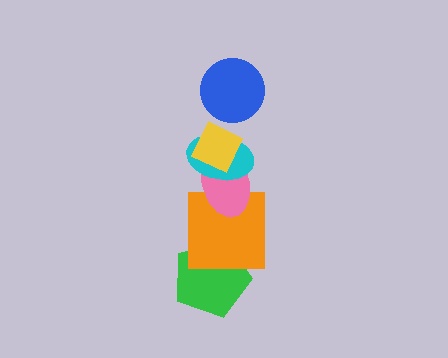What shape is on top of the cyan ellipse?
The yellow diamond is on top of the cyan ellipse.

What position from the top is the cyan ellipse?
The cyan ellipse is 3rd from the top.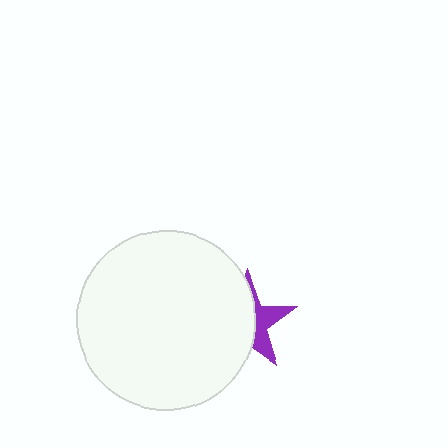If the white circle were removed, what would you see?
You would see the complete purple star.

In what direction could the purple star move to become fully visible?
The purple star could move right. That would shift it out from behind the white circle entirely.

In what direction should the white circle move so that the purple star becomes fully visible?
The white circle should move left. That is the shortest direction to clear the overlap and leave the purple star fully visible.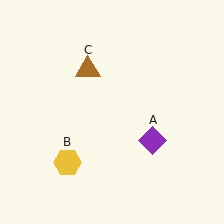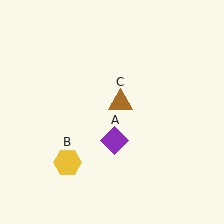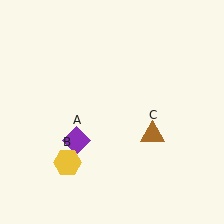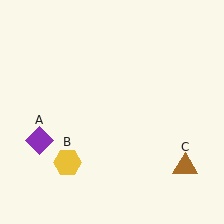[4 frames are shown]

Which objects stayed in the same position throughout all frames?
Yellow hexagon (object B) remained stationary.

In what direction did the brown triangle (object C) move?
The brown triangle (object C) moved down and to the right.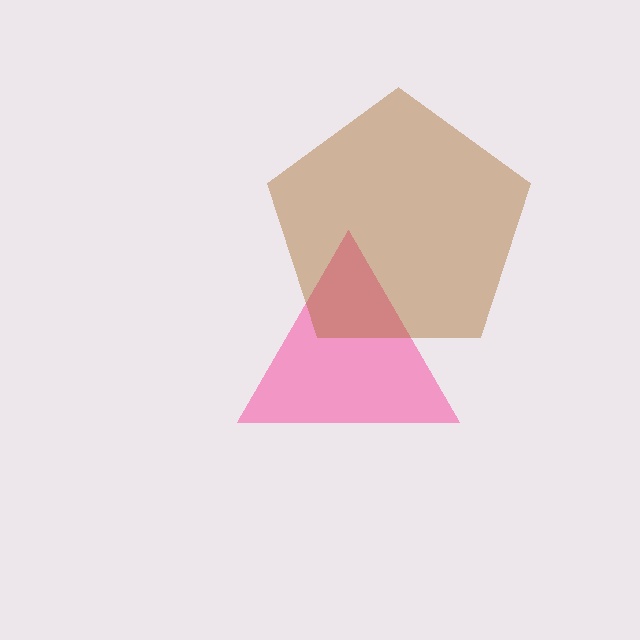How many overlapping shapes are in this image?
There are 2 overlapping shapes in the image.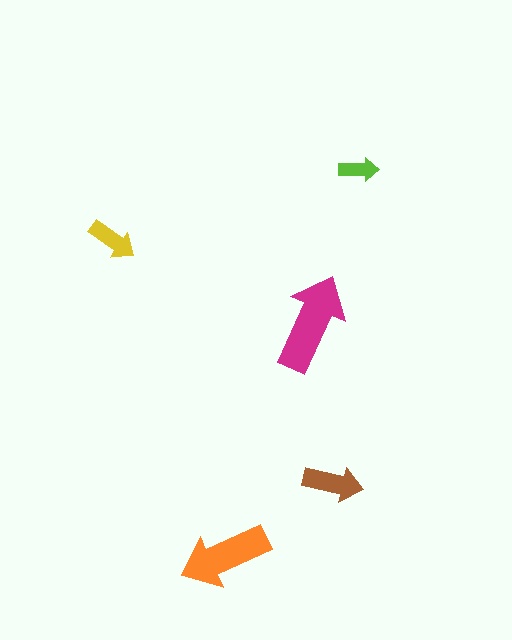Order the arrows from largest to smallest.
the magenta one, the orange one, the brown one, the yellow one, the lime one.